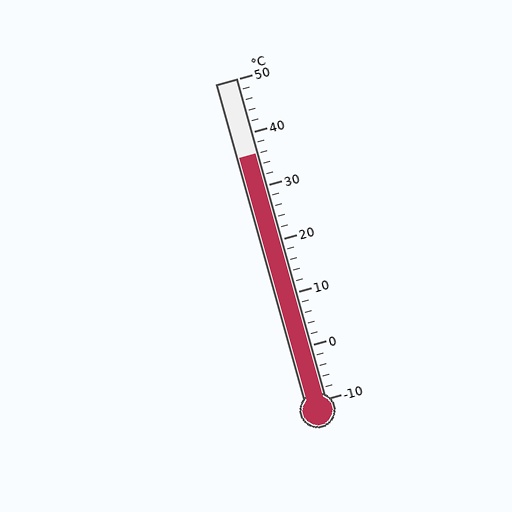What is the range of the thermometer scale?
The thermometer scale ranges from -10°C to 50°C.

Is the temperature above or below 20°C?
The temperature is above 20°C.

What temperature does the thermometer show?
The thermometer shows approximately 36°C.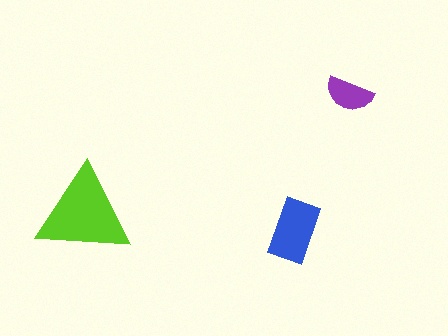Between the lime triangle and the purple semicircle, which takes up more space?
The lime triangle.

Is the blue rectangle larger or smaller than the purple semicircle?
Larger.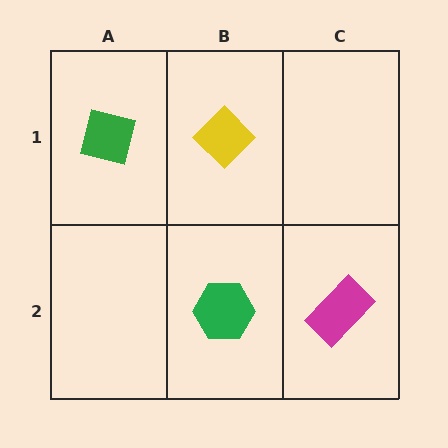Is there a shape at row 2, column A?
No, that cell is empty.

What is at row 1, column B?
A yellow diamond.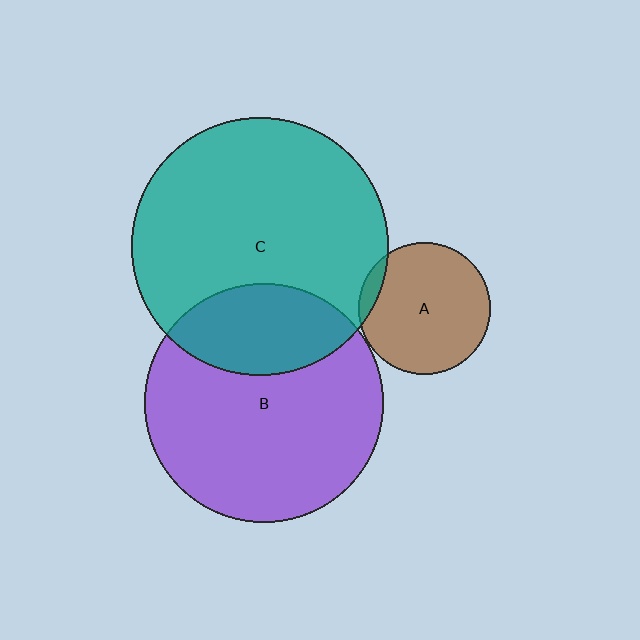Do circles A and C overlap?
Yes.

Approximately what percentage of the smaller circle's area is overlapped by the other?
Approximately 10%.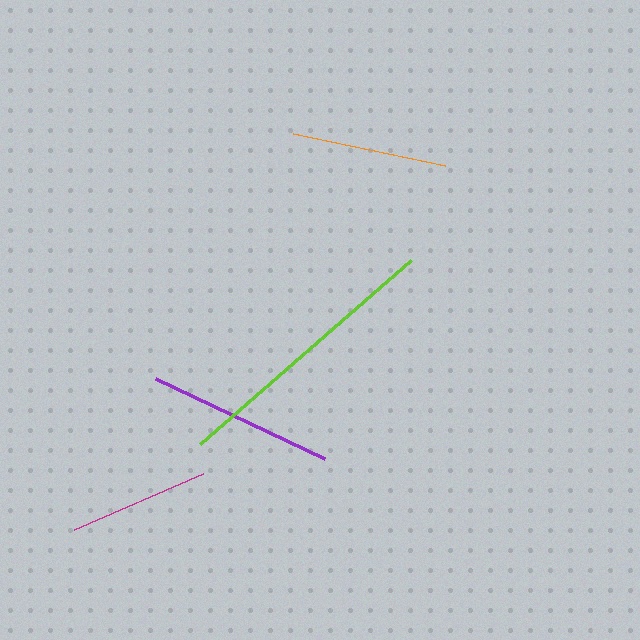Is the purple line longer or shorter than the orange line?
The purple line is longer than the orange line.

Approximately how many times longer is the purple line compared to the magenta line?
The purple line is approximately 1.3 times the length of the magenta line.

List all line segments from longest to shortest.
From longest to shortest: lime, purple, orange, magenta.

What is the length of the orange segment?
The orange segment is approximately 155 pixels long.